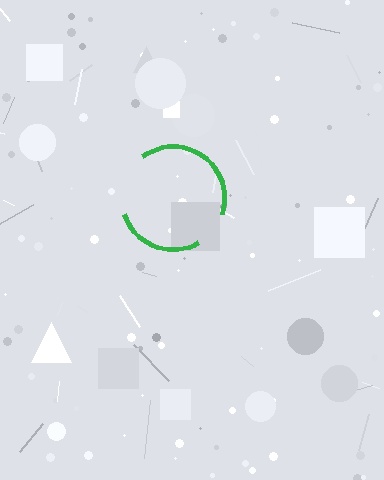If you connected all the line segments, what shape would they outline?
They would outline a circle.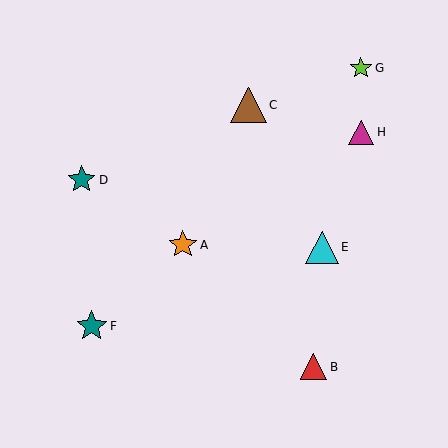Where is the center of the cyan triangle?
The center of the cyan triangle is at (322, 247).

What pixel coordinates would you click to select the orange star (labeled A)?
Click at (183, 245) to select the orange star A.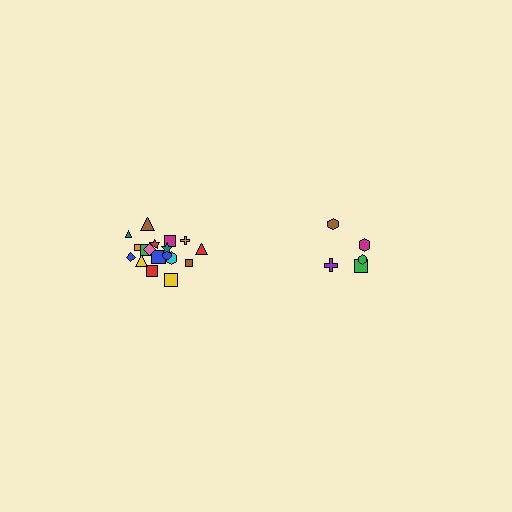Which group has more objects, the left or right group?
The left group.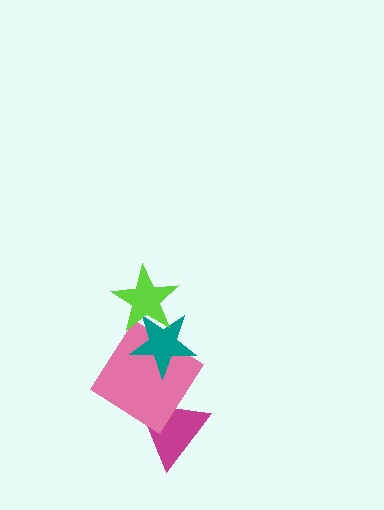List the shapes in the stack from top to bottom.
From top to bottom: the lime star, the teal star, the pink diamond, the magenta triangle.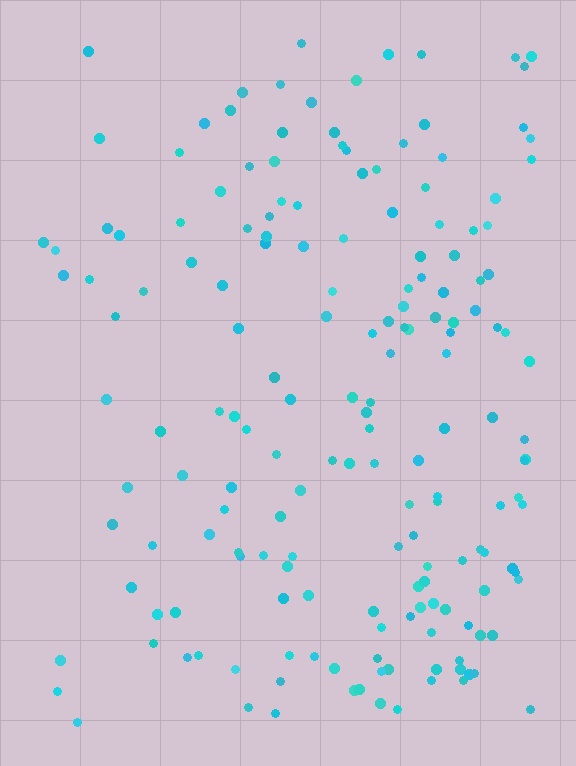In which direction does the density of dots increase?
From left to right, with the right side densest.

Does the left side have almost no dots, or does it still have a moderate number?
Still a moderate number, just noticeably fewer than the right.